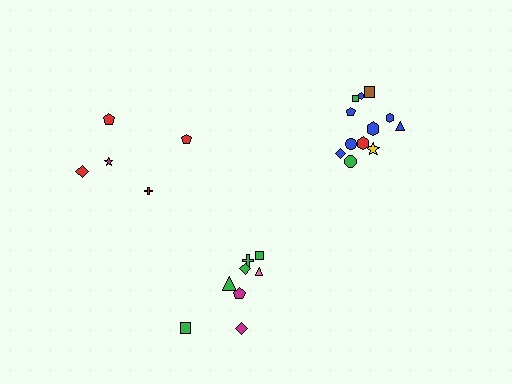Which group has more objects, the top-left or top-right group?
The top-right group.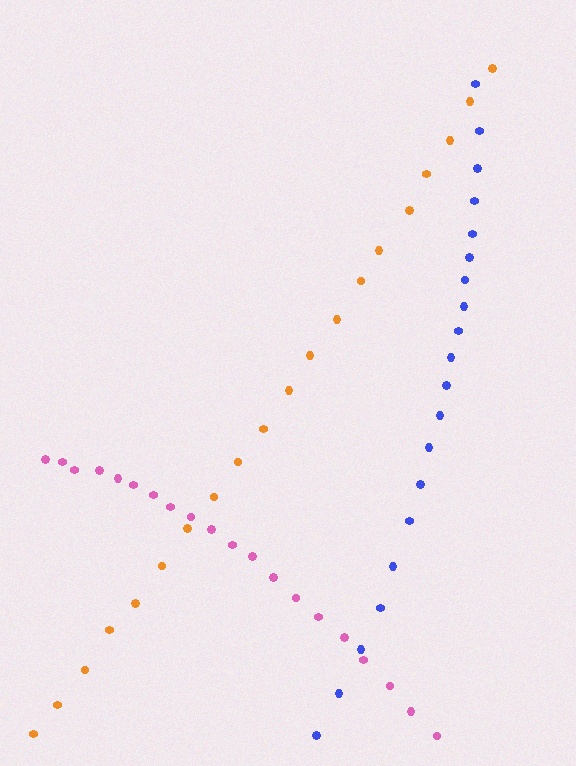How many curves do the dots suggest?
There are 3 distinct paths.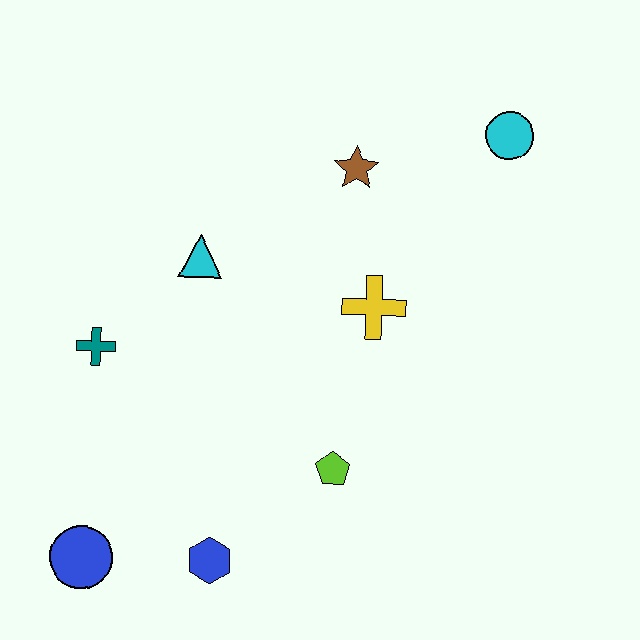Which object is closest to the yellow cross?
The brown star is closest to the yellow cross.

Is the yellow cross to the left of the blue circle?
No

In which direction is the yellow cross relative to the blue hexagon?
The yellow cross is above the blue hexagon.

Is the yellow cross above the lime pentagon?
Yes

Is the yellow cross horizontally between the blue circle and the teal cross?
No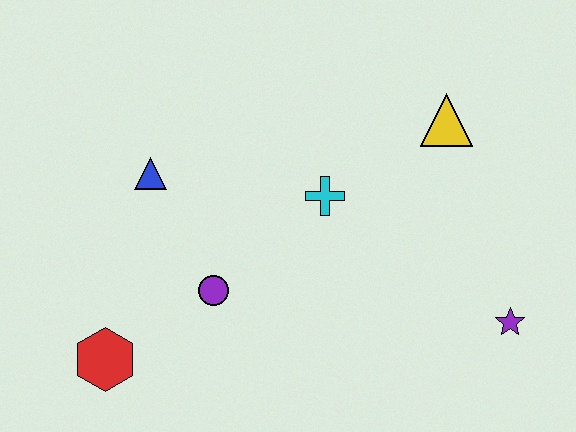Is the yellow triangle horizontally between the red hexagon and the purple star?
Yes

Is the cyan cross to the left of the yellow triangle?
Yes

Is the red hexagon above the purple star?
No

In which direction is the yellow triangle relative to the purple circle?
The yellow triangle is to the right of the purple circle.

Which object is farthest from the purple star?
The red hexagon is farthest from the purple star.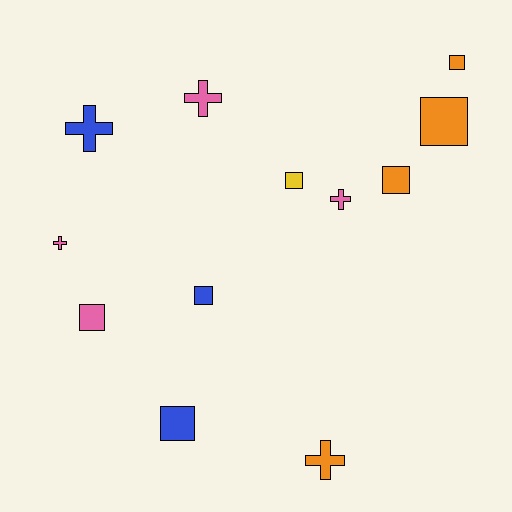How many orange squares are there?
There are 3 orange squares.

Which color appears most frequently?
Orange, with 4 objects.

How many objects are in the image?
There are 12 objects.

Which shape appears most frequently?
Square, with 7 objects.